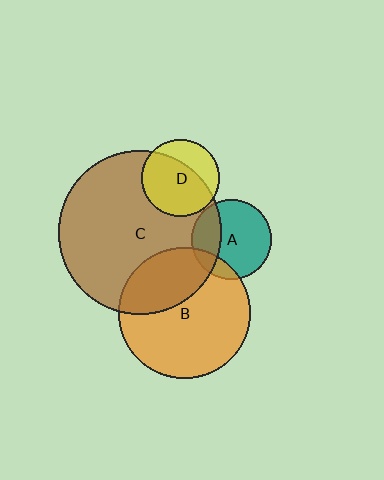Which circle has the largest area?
Circle C (brown).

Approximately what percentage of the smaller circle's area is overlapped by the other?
Approximately 65%.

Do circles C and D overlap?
Yes.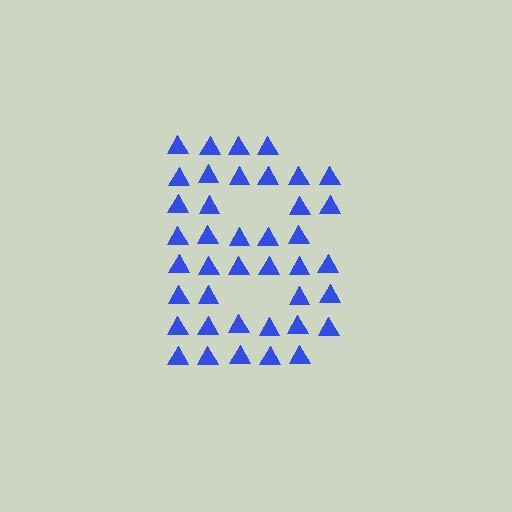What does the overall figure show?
The overall figure shows the letter B.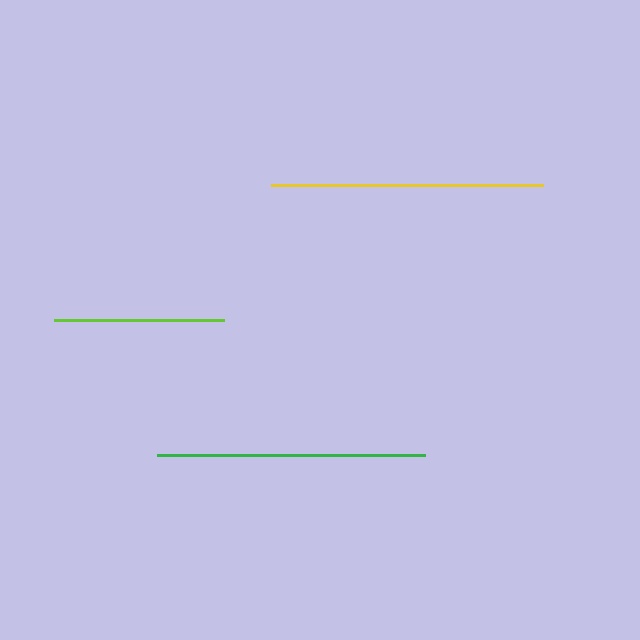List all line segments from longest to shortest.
From longest to shortest: yellow, green, lime.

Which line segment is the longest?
The yellow line is the longest at approximately 271 pixels.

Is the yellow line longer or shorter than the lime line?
The yellow line is longer than the lime line.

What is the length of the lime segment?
The lime segment is approximately 170 pixels long.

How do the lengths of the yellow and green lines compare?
The yellow and green lines are approximately the same length.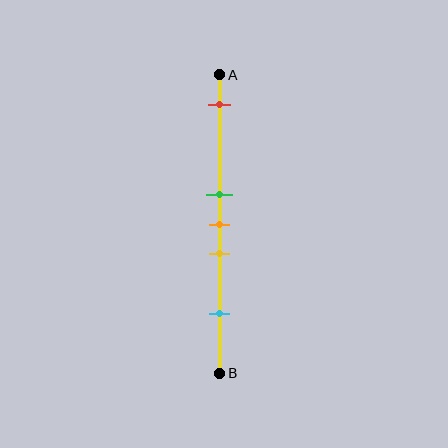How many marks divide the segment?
There are 5 marks dividing the segment.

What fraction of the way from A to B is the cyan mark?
The cyan mark is approximately 80% (0.8) of the way from A to B.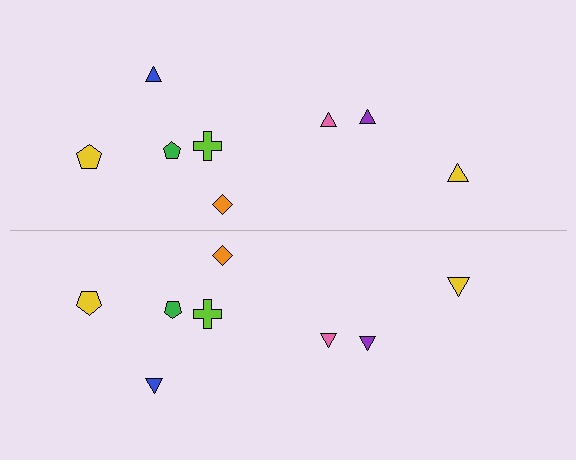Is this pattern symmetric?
Yes, this pattern has bilateral (reflection) symmetry.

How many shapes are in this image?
There are 16 shapes in this image.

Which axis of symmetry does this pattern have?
The pattern has a horizontal axis of symmetry running through the center of the image.